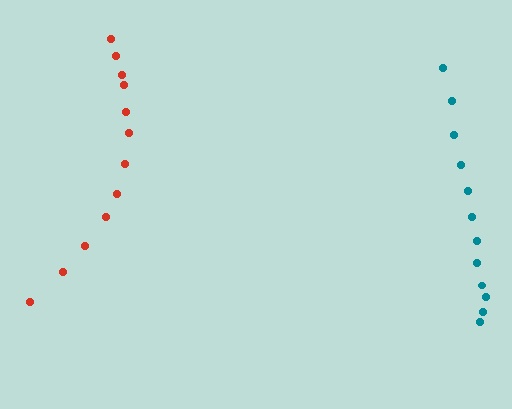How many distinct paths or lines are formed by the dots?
There are 2 distinct paths.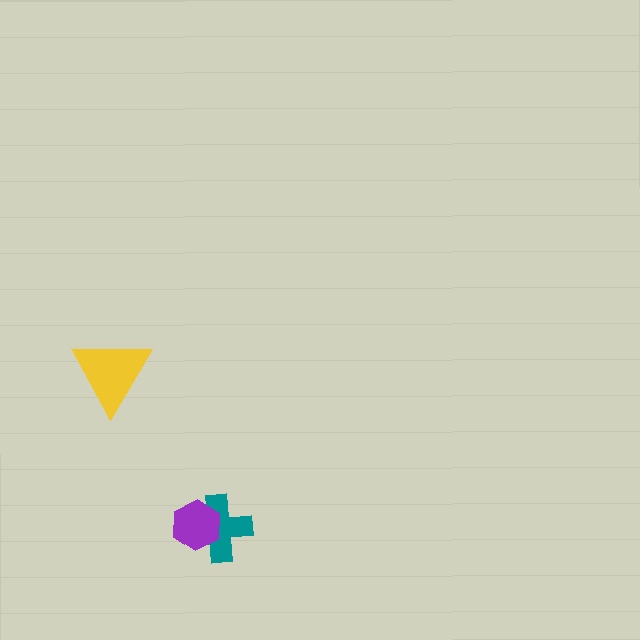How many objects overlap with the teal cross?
1 object overlaps with the teal cross.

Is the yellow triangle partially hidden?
No, no other shape covers it.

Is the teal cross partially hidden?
Yes, it is partially covered by another shape.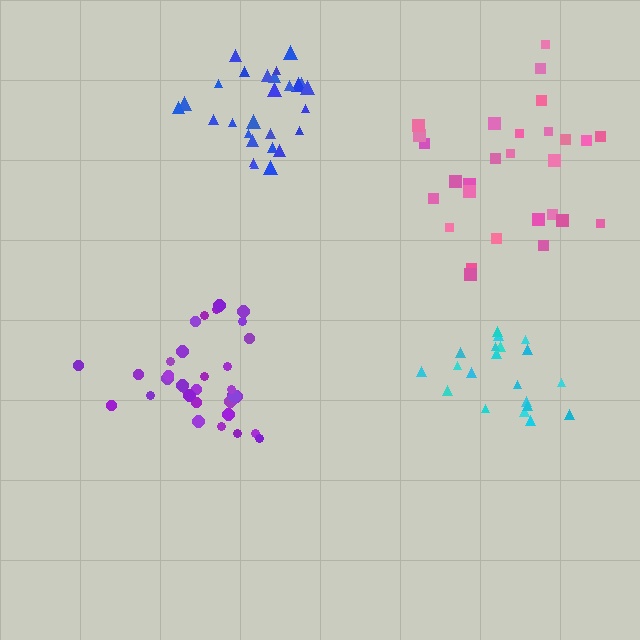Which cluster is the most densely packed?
Blue.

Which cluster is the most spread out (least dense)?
Pink.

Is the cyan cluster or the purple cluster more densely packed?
Purple.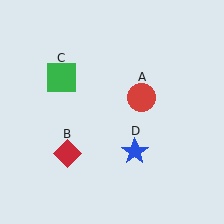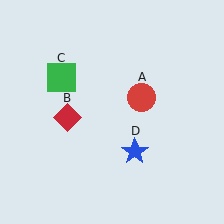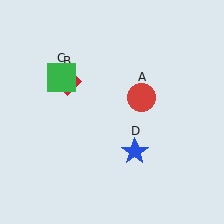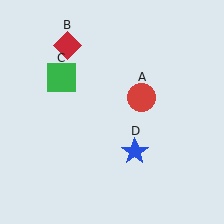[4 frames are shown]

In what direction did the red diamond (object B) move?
The red diamond (object B) moved up.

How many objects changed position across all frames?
1 object changed position: red diamond (object B).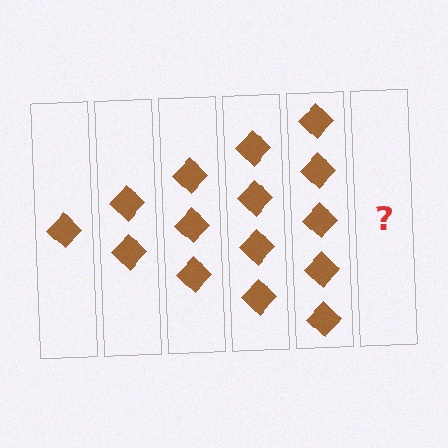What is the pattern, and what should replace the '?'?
The pattern is that each step adds one more diamond. The '?' should be 6 diamonds.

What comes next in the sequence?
The next element should be 6 diamonds.